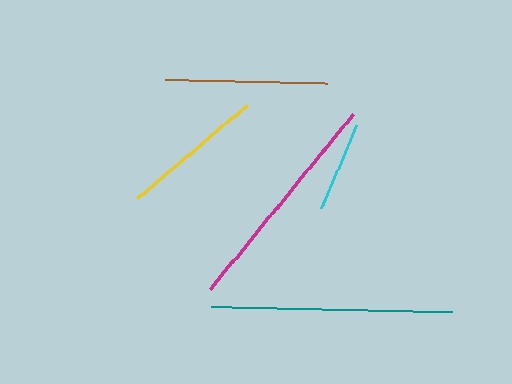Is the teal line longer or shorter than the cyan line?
The teal line is longer than the cyan line.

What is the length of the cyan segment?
The cyan segment is approximately 91 pixels long.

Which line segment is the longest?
The teal line is the longest at approximately 241 pixels.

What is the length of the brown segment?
The brown segment is approximately 162 pixels long.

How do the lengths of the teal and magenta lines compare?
The teal and magenta lines are approximately the same length.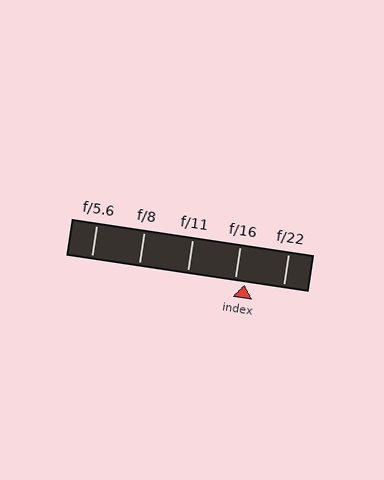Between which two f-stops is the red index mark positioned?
The index mark is between f/16 and f/22.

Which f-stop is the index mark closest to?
The index mark is closest to f/16.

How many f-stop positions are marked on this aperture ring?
There are 5 f-stop positions marked.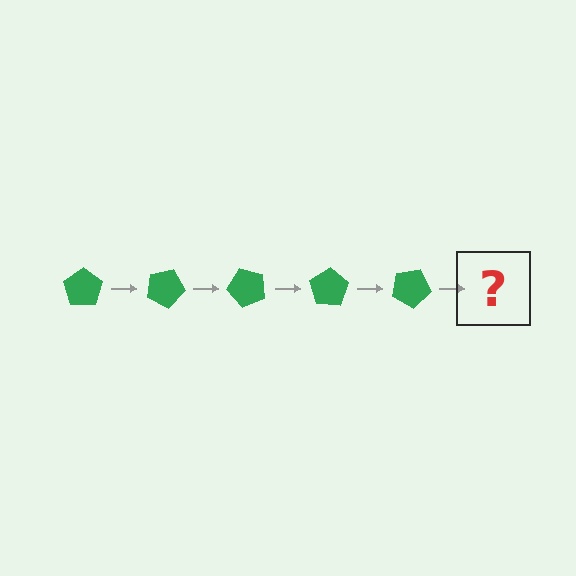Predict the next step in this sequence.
The next step is a green pentagon rotated 125 degrees.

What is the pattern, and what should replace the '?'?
The pattern is that the pentagon rotates 25 degrees each step. The '?' should be a green pentagon rotated 125 degrees.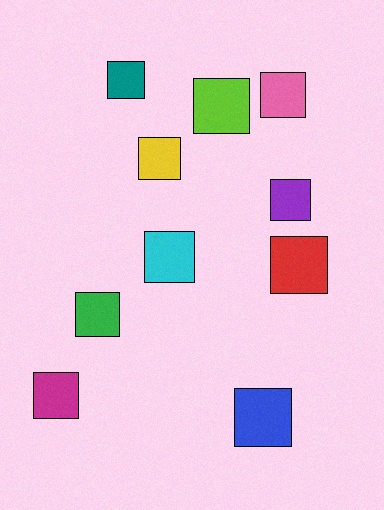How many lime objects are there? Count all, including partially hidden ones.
There is 1 lime object.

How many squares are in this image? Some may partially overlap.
There are 10 squares.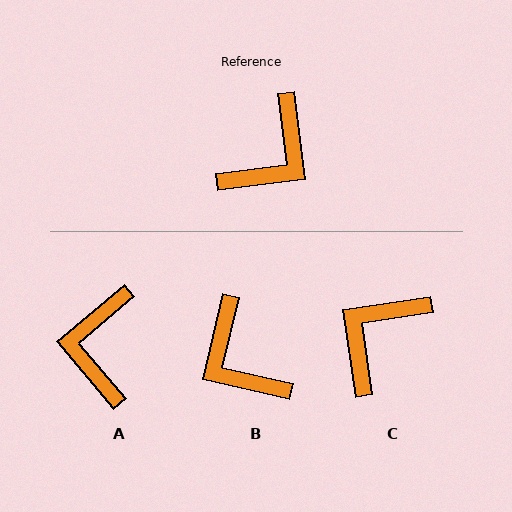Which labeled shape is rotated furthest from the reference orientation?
C, about 179 degrees away.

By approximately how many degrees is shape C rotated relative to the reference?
Approximately 179 degrees clockwise.